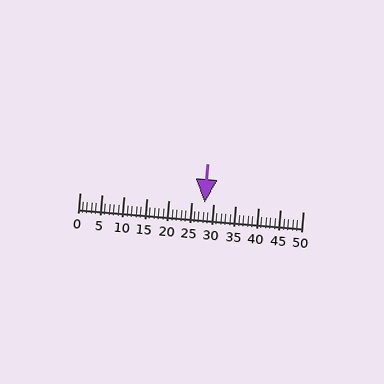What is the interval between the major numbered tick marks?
The major tick marks are spaced 5 units apart.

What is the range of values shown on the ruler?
The ruler shows values from 0 to 50.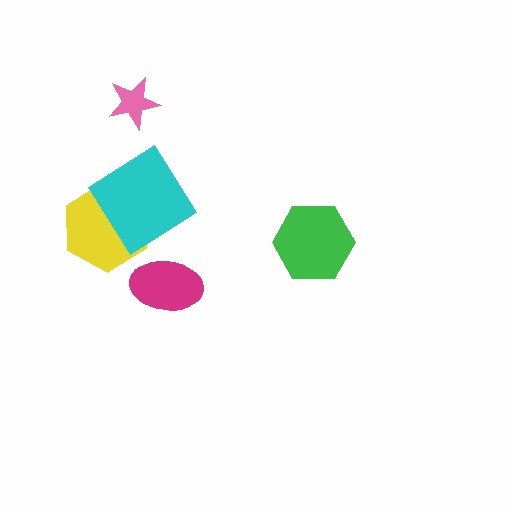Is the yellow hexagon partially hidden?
Yes, it is partially covered by another shape.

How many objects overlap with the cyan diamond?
1 object overlaps with the cyan diamond.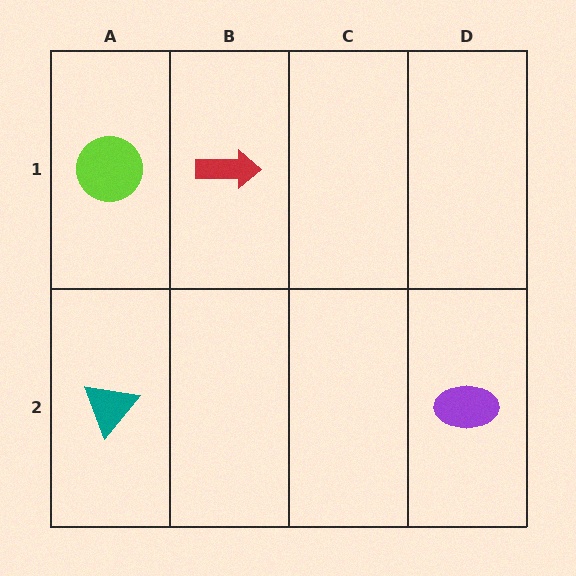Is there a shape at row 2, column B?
No, that cell is empty.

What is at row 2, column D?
A purple ellipse.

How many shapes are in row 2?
2 shapes.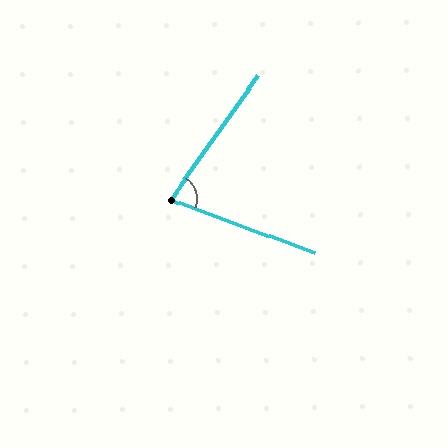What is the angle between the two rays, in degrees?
Approximately 75 degrees.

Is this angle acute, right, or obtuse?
It is acute.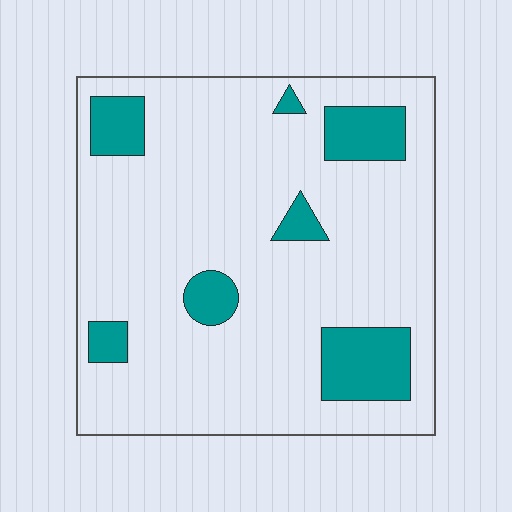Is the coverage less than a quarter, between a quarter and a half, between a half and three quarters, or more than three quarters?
Less than a quarter.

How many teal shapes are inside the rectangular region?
7.